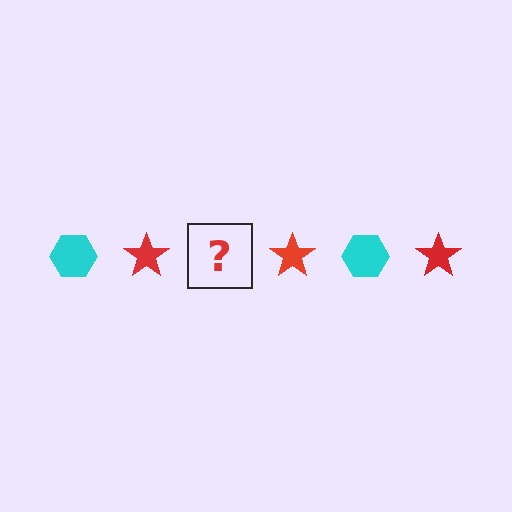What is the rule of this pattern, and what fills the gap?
The rule is that the pattern alternates between cyan hexagon and red star. The gap should be filled with a cyan hexagon.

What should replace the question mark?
The question mark should be replaced with a cyan hexagon.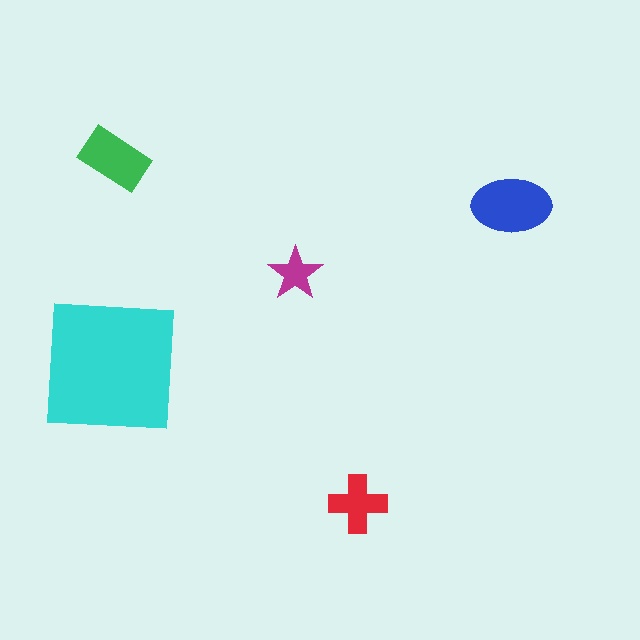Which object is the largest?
The cyan square.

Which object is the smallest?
The magenta star.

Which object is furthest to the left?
The cyan square is leftmost.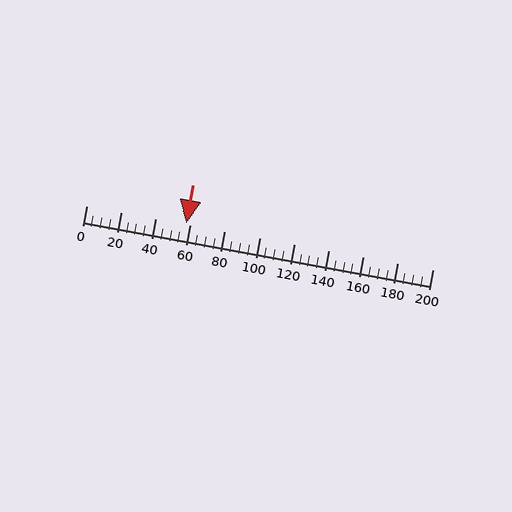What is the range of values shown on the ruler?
The ruler shows values from 0 to 200.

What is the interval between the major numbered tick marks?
The major tick marks are spaced 20 units apart.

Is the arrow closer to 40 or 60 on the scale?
The arrow is closer to 60.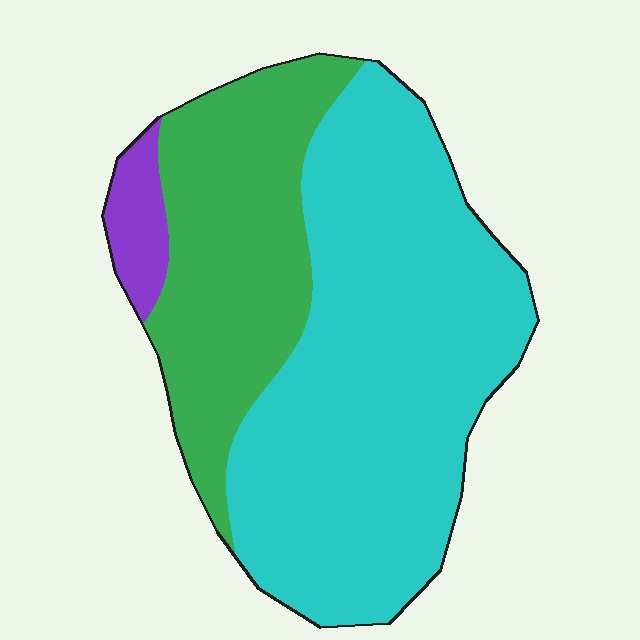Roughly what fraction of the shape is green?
Green covers about 30% of the shape.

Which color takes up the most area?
Cyan, at roughly 65%.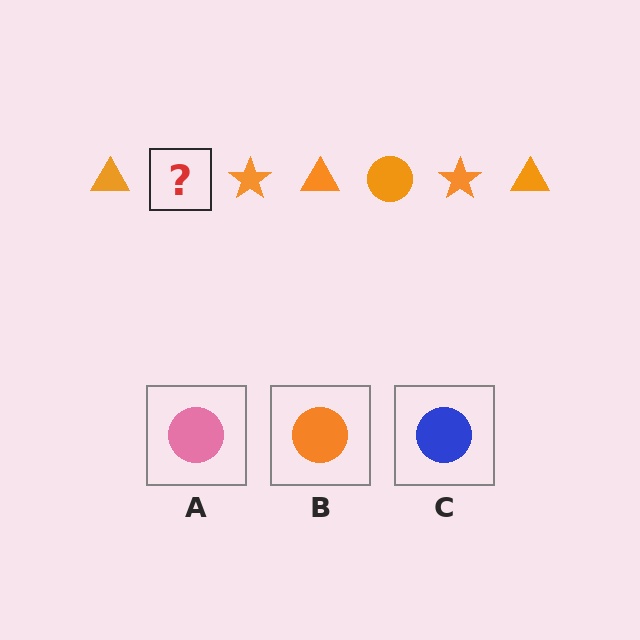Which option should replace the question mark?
Option B.